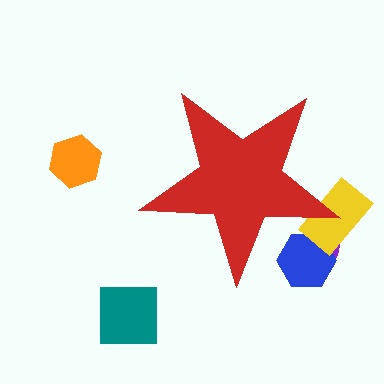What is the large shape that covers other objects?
A red star.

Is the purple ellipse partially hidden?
Yes, the purple ellipse is partially hidden behind the red star.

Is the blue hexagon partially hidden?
Yes, the blue hexagon is partially hidden behind the red star.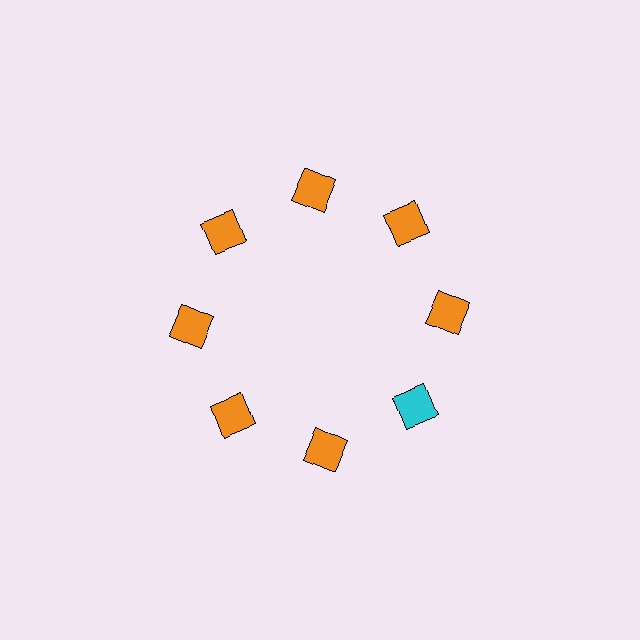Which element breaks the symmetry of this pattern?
The cyan square at roughly the 4 o'clock position breaks the symmetry. All other shapes are orange squares.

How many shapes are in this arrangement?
There are 8 shapes arranged in a ring pattern.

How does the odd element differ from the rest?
It has a different color: cyan instead of orange.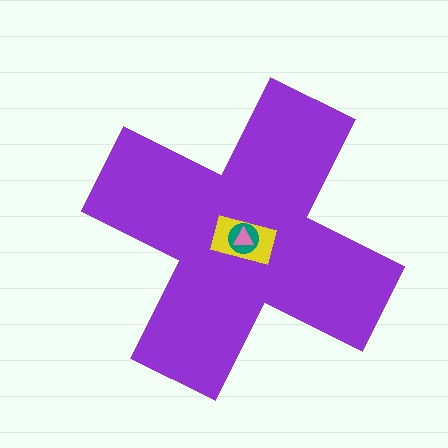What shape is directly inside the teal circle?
The pink triangle.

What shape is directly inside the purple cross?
The yellow rectangle.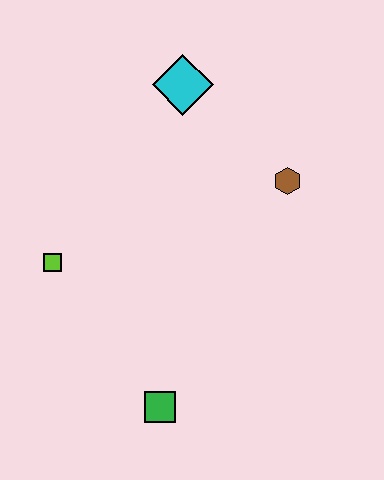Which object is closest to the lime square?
The green square is closest to the lime square.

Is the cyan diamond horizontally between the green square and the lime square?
No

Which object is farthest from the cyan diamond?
The green square is farthest from the cyan diamond.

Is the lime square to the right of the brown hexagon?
No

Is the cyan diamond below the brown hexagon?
No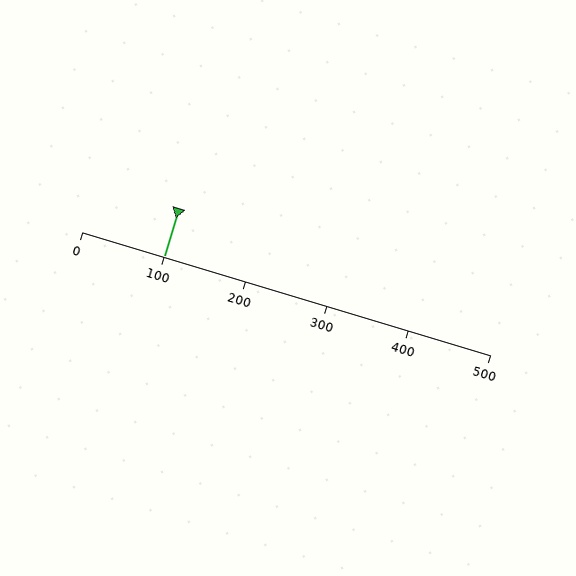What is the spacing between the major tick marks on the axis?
The major ticks are spaced 100 apart.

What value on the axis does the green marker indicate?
The marker indicates approximately 100.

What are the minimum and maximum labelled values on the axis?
The axis runs from 0 to 500.